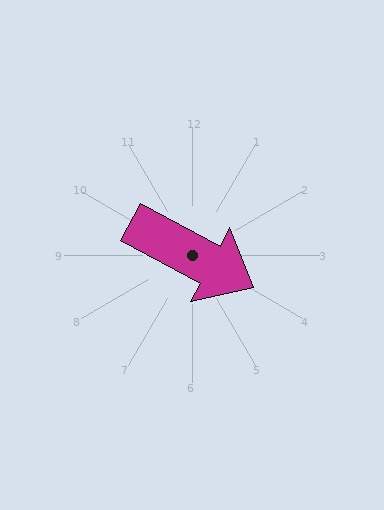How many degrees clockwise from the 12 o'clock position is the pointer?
Approximately 118 degrees.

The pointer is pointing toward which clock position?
Roughly 4 o'clock.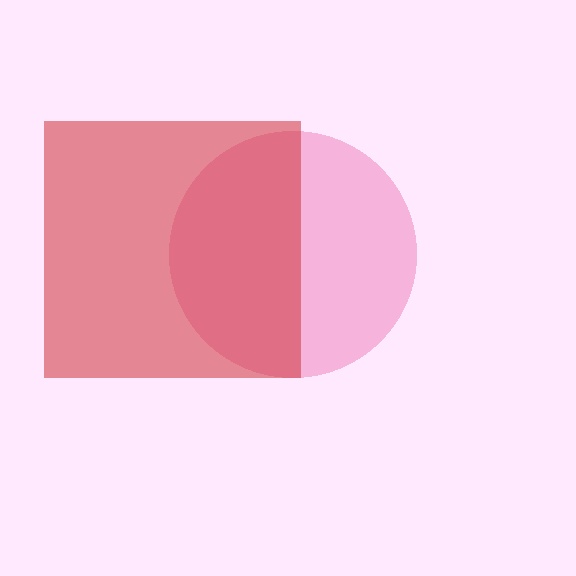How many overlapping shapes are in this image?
There are 2 overlapping shapes in the image.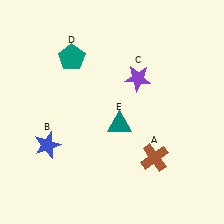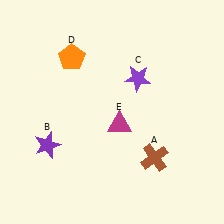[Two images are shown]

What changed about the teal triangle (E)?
In Image 1, E is teal. In Image 2, it changed to magenta.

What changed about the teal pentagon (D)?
In Image 1, D is teal. In Image 2, it changed to orange.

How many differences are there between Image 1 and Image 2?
There are 3 differences between the two images.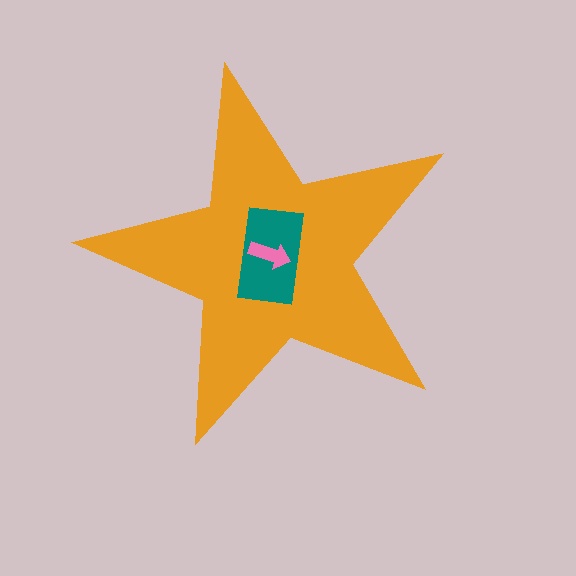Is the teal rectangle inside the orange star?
Yes.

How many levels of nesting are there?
3.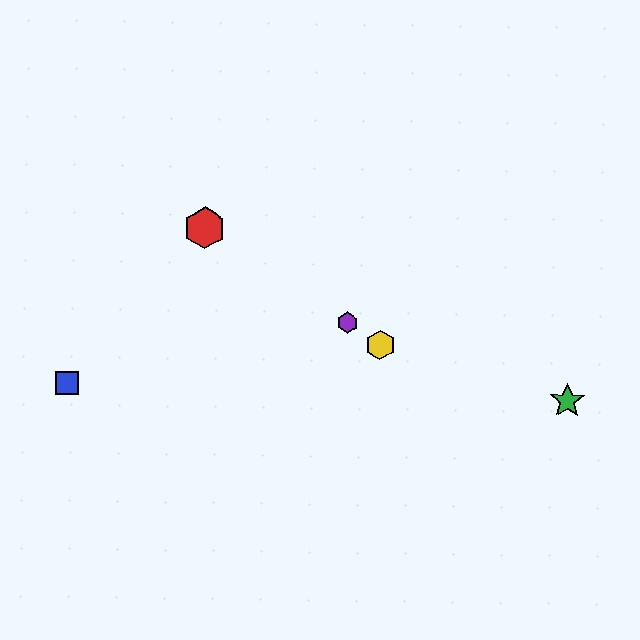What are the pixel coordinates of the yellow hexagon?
The yellow hexagon is at (380, 345).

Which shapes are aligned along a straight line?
The red hexagon, the yellow hexagon, the purple hexagon are aligned along a straight line.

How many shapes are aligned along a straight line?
3 shapes (the red hexagon, the yellow hexagon, the purple hexagon) are aligned along a straight line.